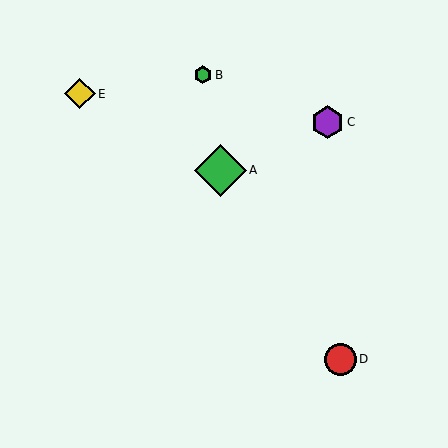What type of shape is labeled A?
Shape A is a green diamond.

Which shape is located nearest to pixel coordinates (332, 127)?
The purple hexagon (labeled C) at (328, 122) is nearest to that location.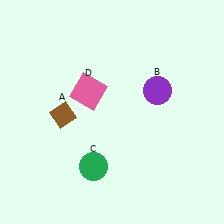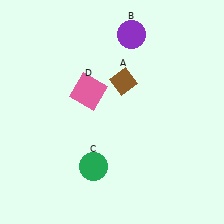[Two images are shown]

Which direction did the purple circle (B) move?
The purple circle (B) moved up.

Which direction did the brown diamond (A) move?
The brown diamond (A) moved right.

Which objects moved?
The objects that moved are: the brown diamond (A), the purple circle (B).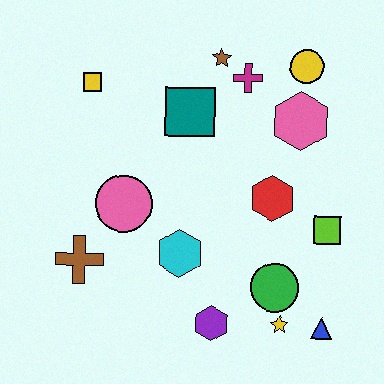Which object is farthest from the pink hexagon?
The brown cross is farthest from the pink hexagon.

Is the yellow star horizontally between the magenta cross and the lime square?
Yes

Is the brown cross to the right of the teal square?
No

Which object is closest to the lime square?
The red hexagon is closest to the lime square.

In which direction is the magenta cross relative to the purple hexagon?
The magenta cross is above the purple hexagon.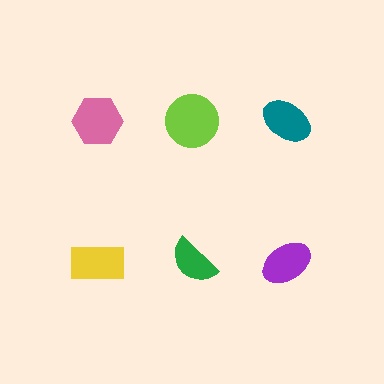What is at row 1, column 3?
A teal ellipse.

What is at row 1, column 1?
A pink hexagon.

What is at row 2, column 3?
A purple ellipse.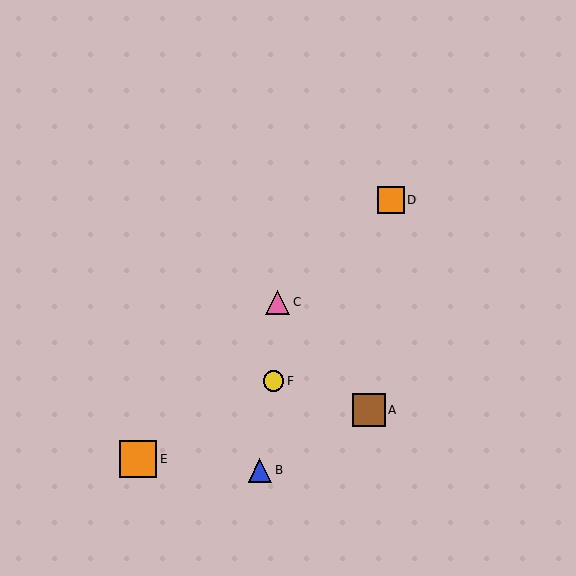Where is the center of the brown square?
The center of the brown square is at (369, 410).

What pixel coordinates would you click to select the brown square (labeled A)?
Click at (369, 410) to select the brown square A.